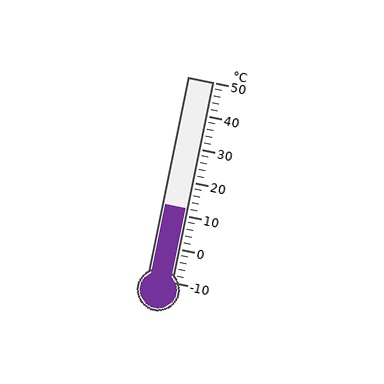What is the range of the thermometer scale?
The thermometer scale ranges from -10°C to 50°C.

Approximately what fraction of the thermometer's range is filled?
The thermometer is filled to approximately 35% of its range.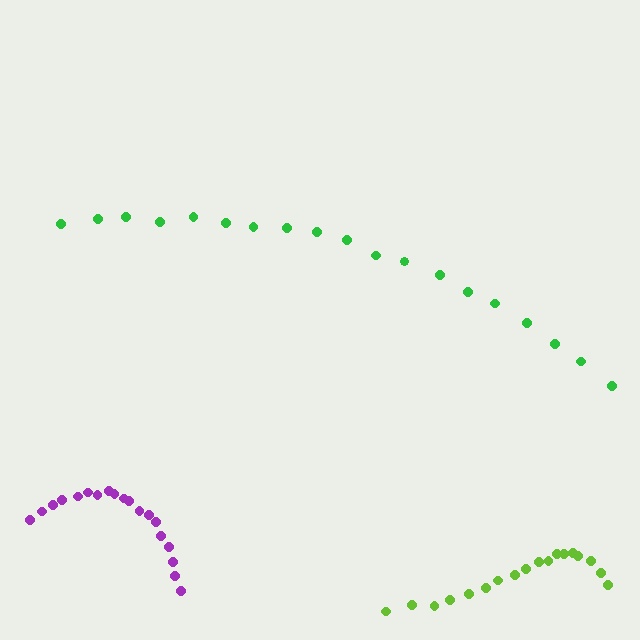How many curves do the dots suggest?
There are 3 distinct paths.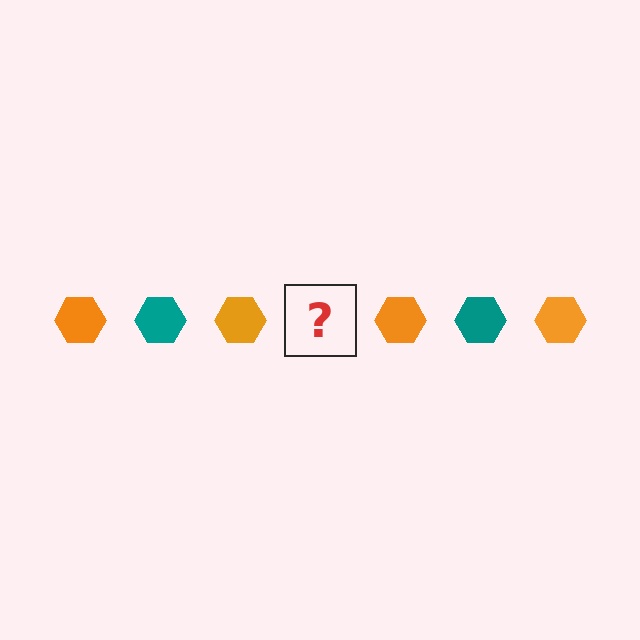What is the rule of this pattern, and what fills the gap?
The rule is that the pattern cycles through orange, teal hexagons. The gap should be filled with a teal hexagon.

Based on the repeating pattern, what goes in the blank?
The blank should be a teal hexagon.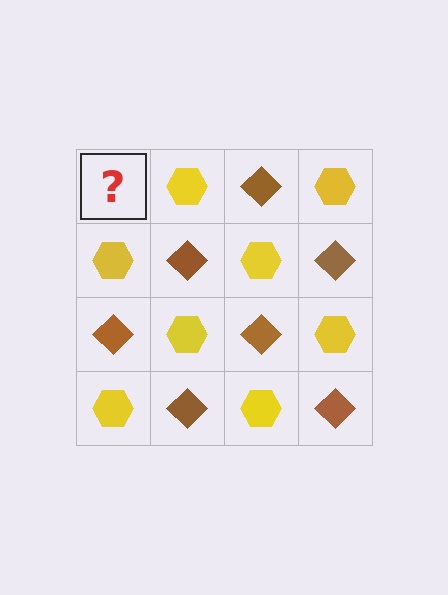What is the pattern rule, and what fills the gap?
The rule is that it alternates brown diamond and yellow hexagon in a checkerboard pattern. The gap should be filled with a brown diamond.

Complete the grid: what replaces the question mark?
The question mark should be replaced with a brown diamond.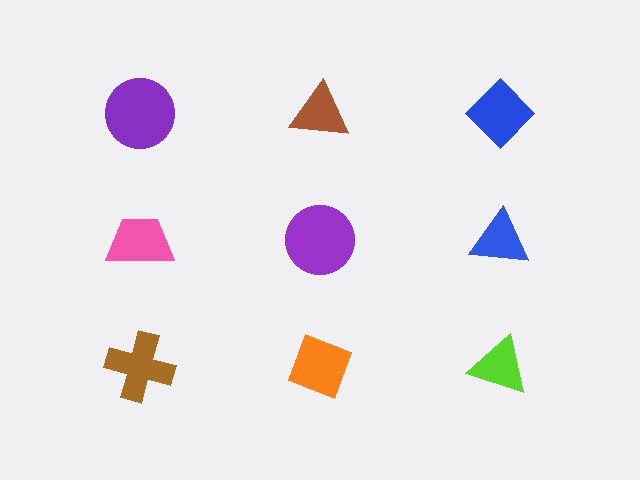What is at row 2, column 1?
A pink trapezoid.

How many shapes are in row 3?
3 shapes.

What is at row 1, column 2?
A brown triangle.